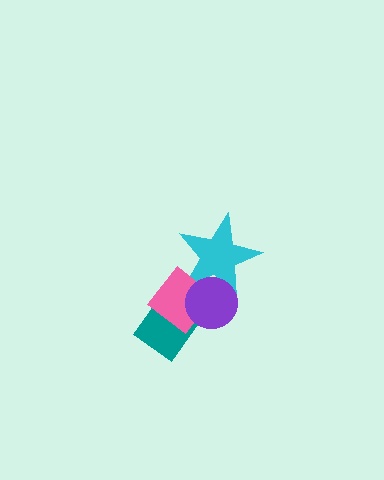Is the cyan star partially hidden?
Yes, it is partially covered by another shape.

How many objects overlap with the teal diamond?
2 objects overlap with the teal diamond.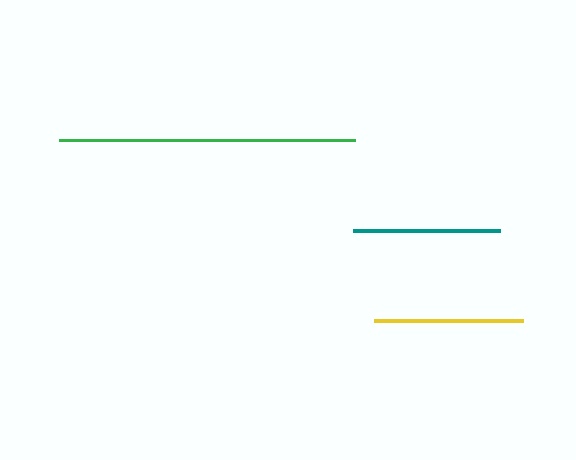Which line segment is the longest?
The green line is the longest at approximately 296 pixels.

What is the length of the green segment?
The green segment is approximately 296 pixels long.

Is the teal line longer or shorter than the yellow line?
The yellow line is longer than the teal line.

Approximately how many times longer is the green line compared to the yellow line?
The green line is approximately 2.0 times the length of the yellow line.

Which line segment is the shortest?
The teal line is the shortest at approximately 148 pixels.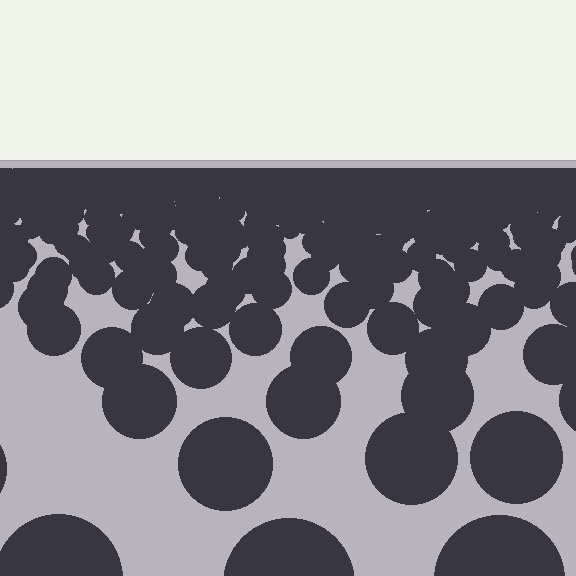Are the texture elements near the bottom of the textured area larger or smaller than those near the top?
Larger. Near the bottom, elements are closer to the viewer and appear at a bigger on-screen size.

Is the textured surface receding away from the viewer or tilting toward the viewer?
The surface is receding away from the viewer. Texture elements get smaller and denser toward the top.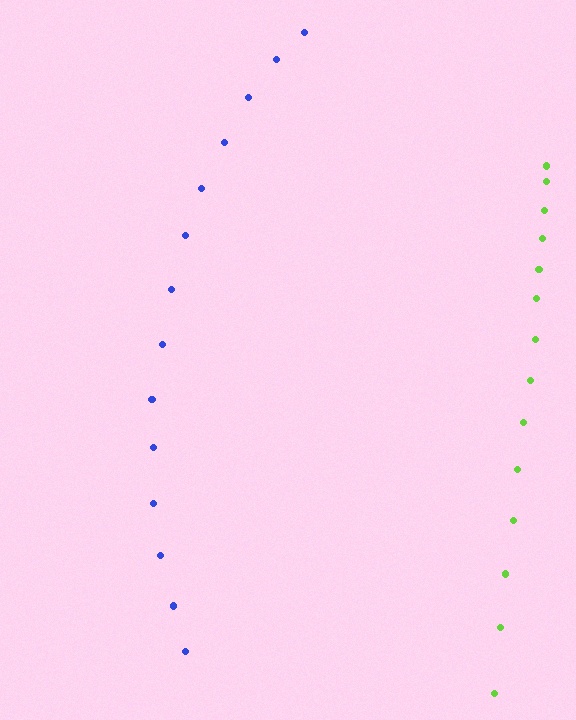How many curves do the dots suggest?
There are 2 distinct paths.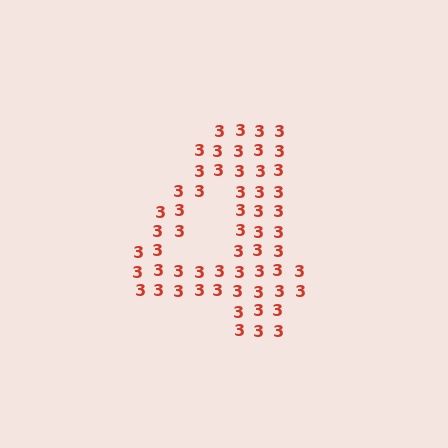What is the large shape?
The large shape is the digit 4.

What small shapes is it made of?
It is made of small digit 3's.